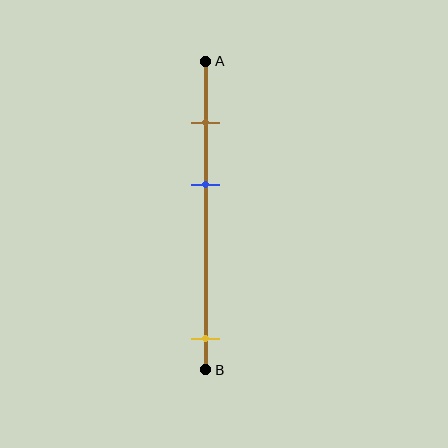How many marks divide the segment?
There are 3 marks dividing the segment.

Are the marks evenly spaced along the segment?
No, the marks are not evenly spaced.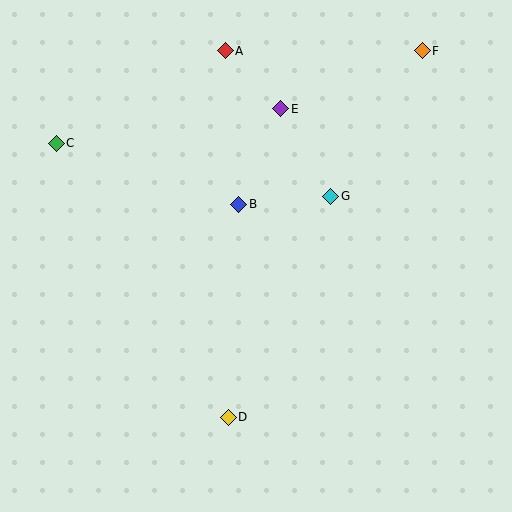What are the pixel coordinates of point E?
Point E is at (281, 109).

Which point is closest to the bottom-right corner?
Point D is closest to the bottom-right corner.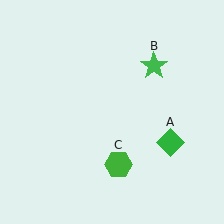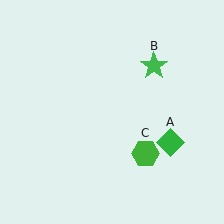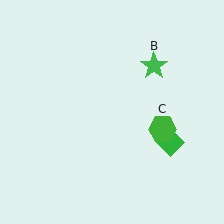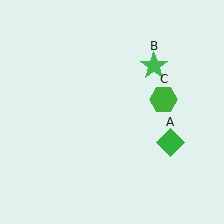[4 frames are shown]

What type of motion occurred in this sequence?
The green hexagon (object C) rotated counterclockwise around the center of the scene.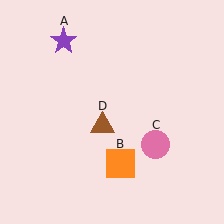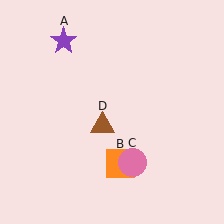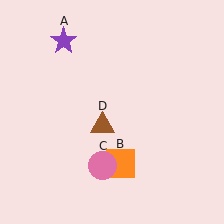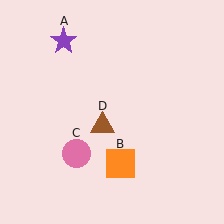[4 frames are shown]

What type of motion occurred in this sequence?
The pink circle (object C) rotated clockwise around the center of the scene.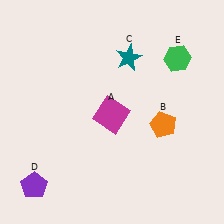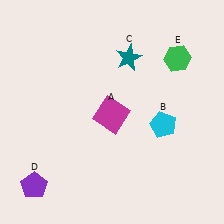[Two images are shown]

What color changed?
The pentagon (B) changed from orange in Image 1 to cyan in Image 2.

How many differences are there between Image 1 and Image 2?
There is 1 difference between the two images.